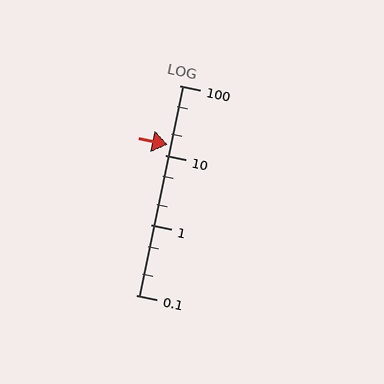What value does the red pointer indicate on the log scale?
The pointer indicates approximately 14.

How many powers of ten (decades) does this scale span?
The scale spans 3 decades, from 0.1 to 100.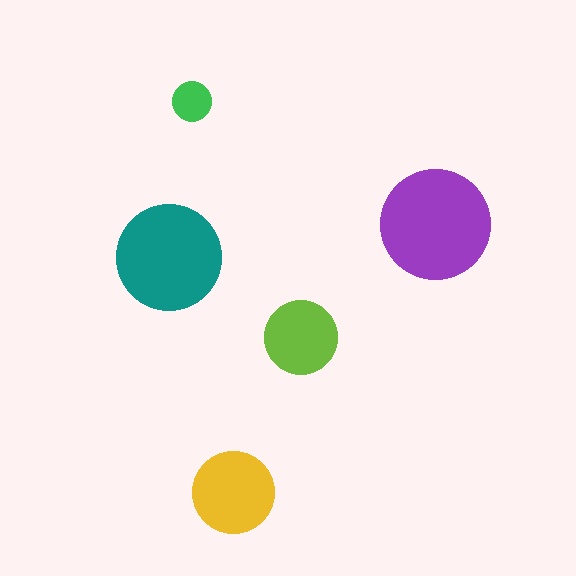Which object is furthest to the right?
The purple circle is rightmost.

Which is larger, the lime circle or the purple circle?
The purple one.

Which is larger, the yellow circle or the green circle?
The yellow one.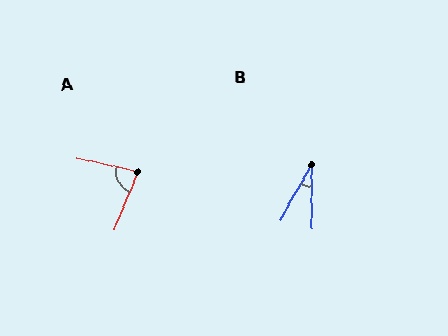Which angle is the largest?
A, at approximately 80 degrees.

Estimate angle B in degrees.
Approximately 30 degrees.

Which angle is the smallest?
B, at approximately 30 degrees.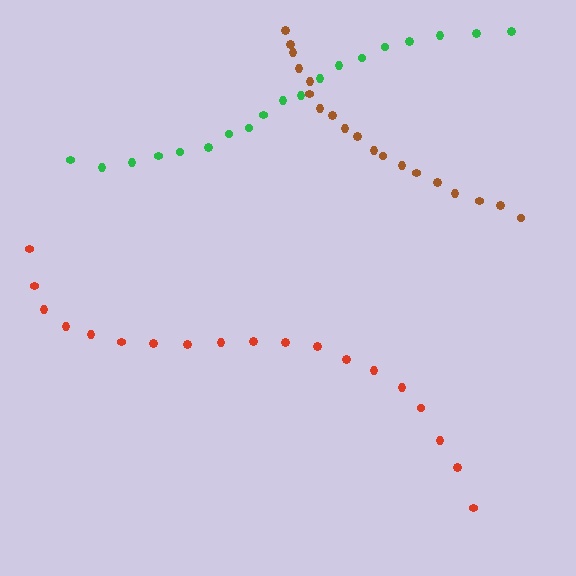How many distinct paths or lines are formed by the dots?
There are 3 distinct paths.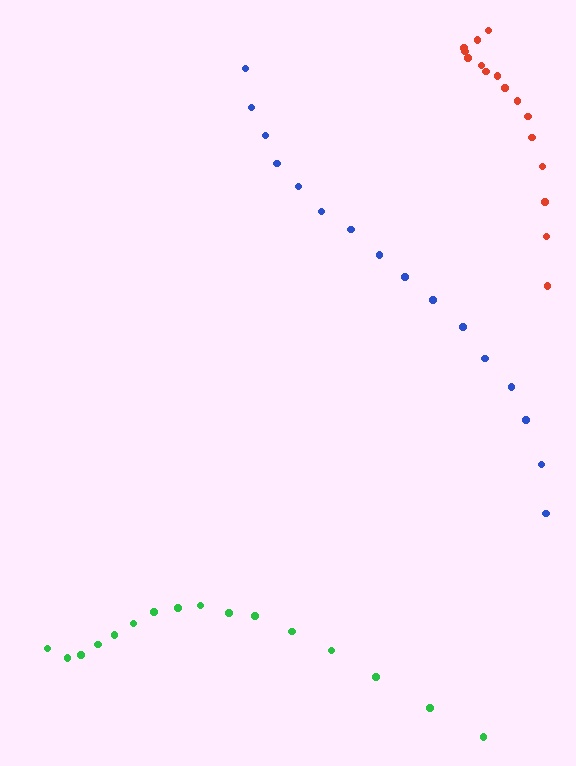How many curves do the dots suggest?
There are 3 distinct paths.